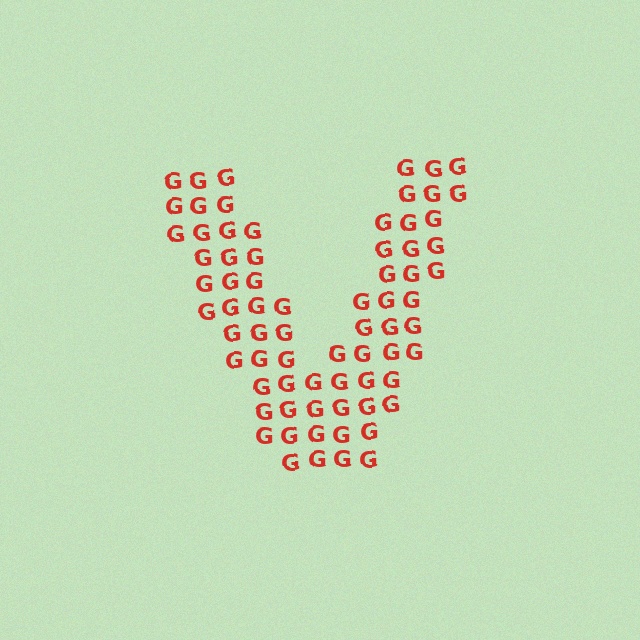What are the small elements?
The small elements are letter G's.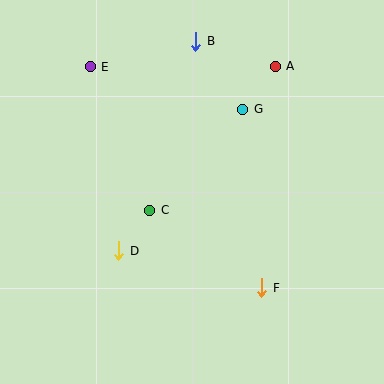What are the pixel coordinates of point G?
Point G is at (243, 109).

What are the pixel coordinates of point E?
Point E is at (90, 67).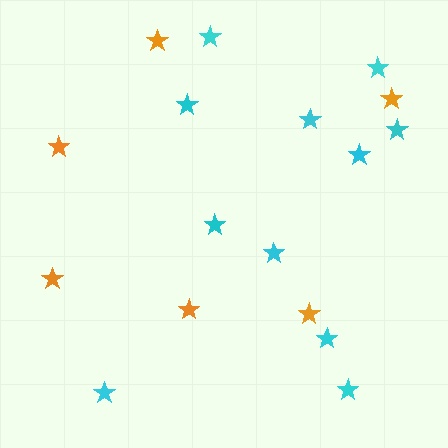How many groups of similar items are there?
There are 2 groups: one group of cyan stars (11) and one group of orange stars (6).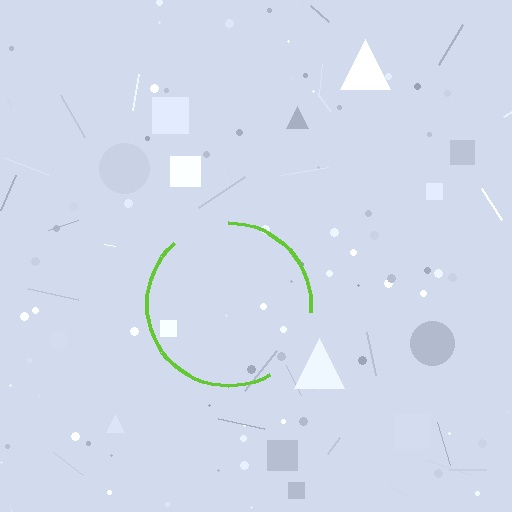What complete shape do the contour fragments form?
The contour fragments form a circle.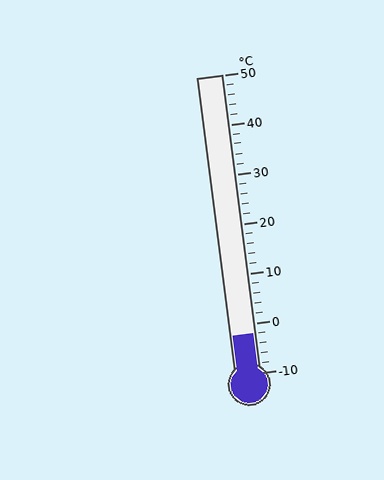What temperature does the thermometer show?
The thermometer shows approximately -2°C.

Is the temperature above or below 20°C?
The temperature is below 20°C.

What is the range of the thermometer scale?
The thermometer scale ranges from -10°C to 50°C.